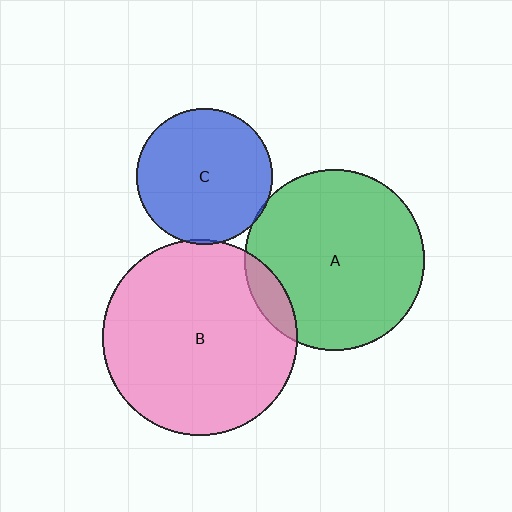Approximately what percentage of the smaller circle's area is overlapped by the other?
Approximately 10%.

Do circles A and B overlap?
Yes.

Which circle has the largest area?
Circle B (pink).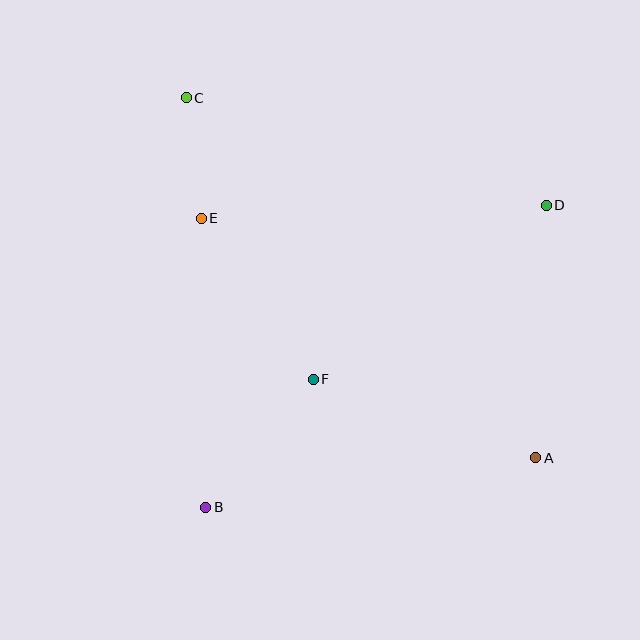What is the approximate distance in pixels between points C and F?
The distance between C and F is approximately 309 pixels.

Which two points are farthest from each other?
Points A and C are farthest from each other.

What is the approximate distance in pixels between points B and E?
The distance between B and E is approximately 289 pixels.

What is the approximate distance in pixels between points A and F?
The distance between A and F is approximately 236 pixels.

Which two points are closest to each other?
Points C and E are closest to each other.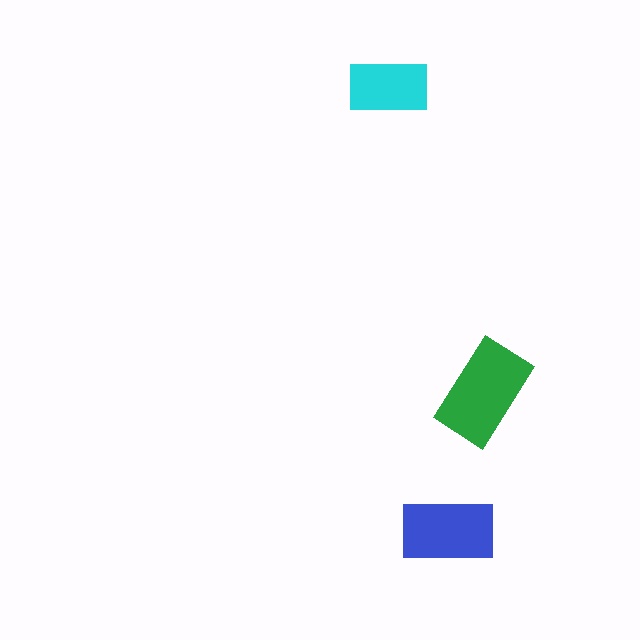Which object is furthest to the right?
The green rectangle is rightmost.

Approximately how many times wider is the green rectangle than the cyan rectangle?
About 1.5 times wider.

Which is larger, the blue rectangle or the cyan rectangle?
The blue one.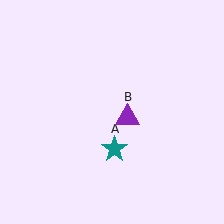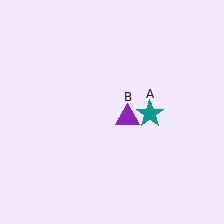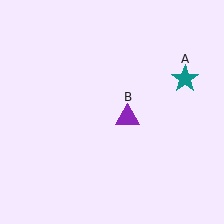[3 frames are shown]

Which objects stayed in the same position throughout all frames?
Purple triangle (object B) remained stationary.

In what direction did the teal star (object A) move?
The teal star (object A) moved up and to the right.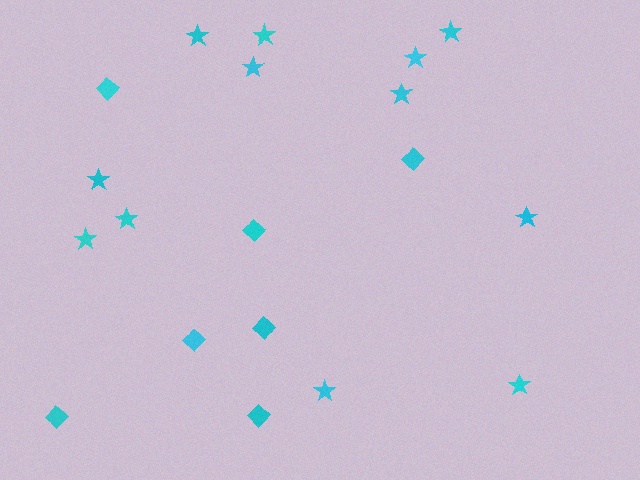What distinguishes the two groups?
There are 2 groups: one group of diamonds (7) and one group of stars (12).